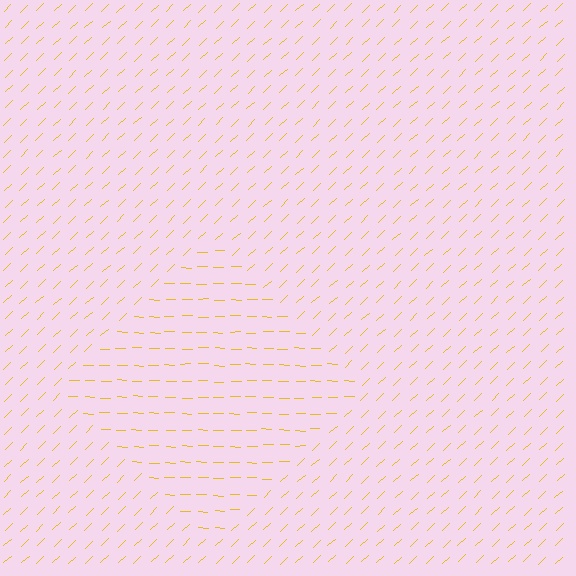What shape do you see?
I see a diamond.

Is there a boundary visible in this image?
Yes, there is a texture boundary formed by a change in line orientation.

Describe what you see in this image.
The image is filled with small yellow line segments. A diamond region in the image has lines oriented differently from the surrounding lines, creating a visible texture boundary.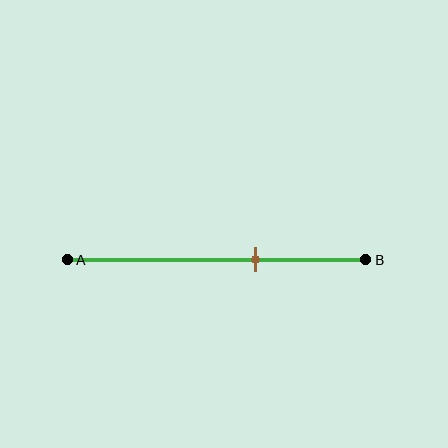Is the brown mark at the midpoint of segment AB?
No, the mark is at about 65% from A, not at the 50% midpoint.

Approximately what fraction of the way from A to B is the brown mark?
The brown mark is approximately 65% of the way from A to B.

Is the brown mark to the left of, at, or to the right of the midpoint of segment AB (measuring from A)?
The brown mark is to the right of the midpoint of segment AB.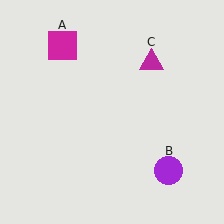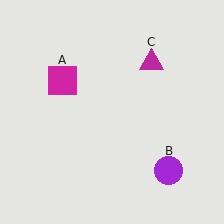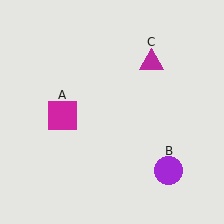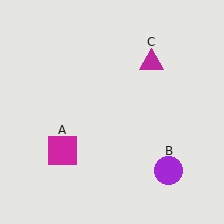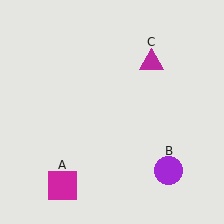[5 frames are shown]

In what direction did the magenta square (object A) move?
The magenta square (object A) moved down.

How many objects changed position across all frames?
1 object changed position: magenta square (object A).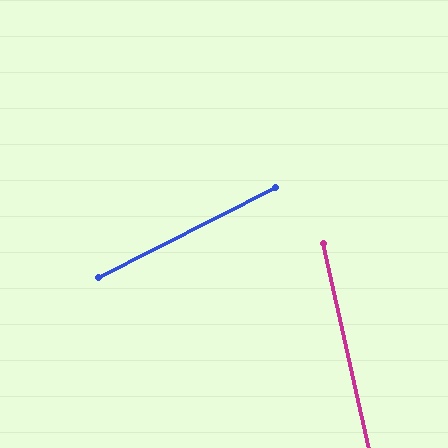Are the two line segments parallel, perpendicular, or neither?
Neither parallel nor perpendicular — they differ by about 75°.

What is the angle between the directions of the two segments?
Approximately 75 degrees.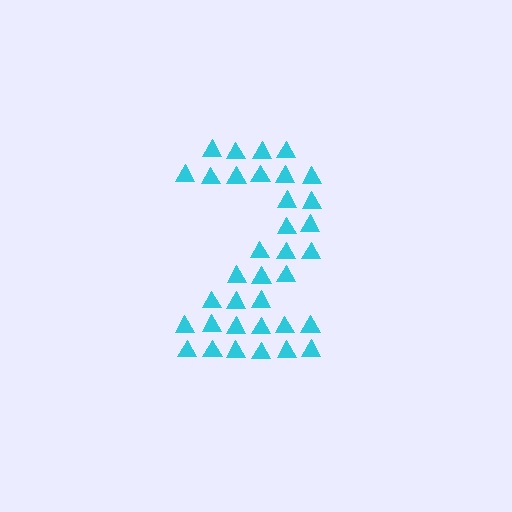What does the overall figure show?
The overall figure shows the digit 2.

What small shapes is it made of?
It is made of small triangles.